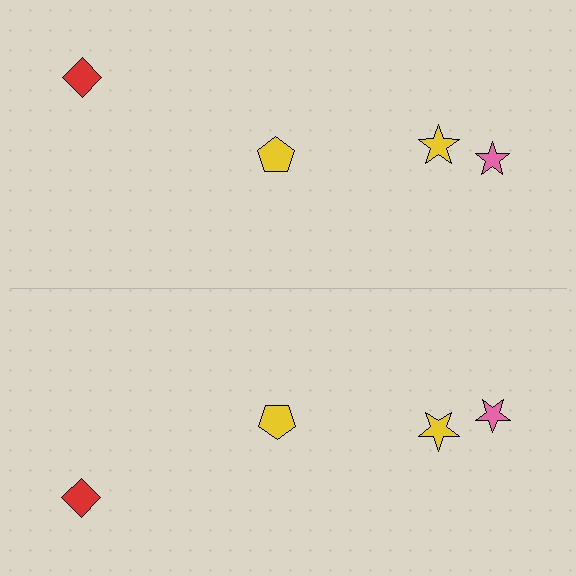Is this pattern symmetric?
Yes, this pattern has bilateral (reflection) symmetry.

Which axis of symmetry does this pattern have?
The pattern has a horizontal axis of symmetry running through the center of the image.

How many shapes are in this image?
There are 8 shapes in this image.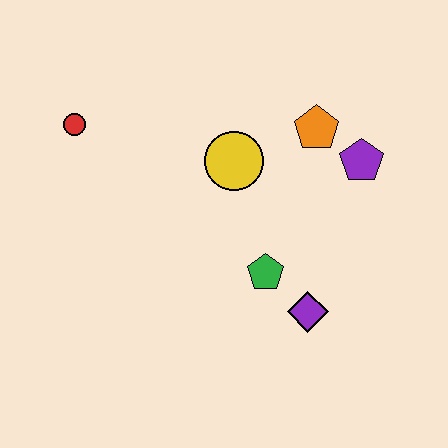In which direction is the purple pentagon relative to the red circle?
The purple pentagon is to the right of the red circle.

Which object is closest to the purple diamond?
The green pentagon is closest to the purple diamond.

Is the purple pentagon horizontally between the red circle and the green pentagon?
No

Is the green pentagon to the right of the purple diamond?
No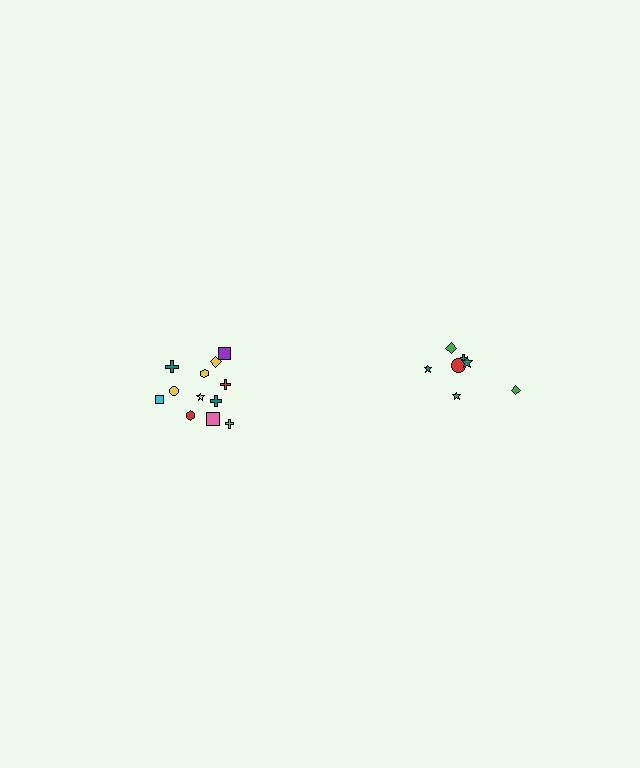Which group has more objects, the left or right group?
The left group.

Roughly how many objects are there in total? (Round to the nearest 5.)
Roughly 20 objects in total.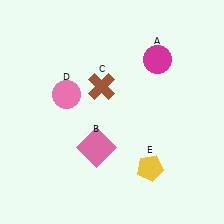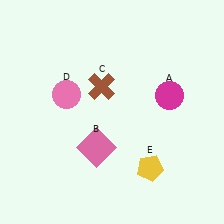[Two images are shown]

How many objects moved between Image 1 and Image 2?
1 object moved between the two images.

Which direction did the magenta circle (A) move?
The magenta circle (A) moved down.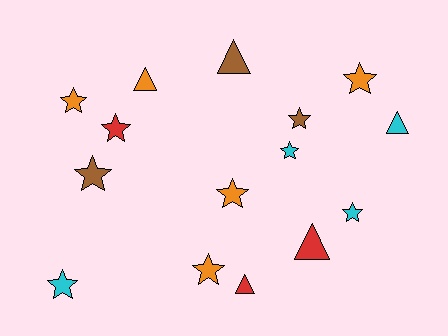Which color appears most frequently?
Orange, with 5 objects.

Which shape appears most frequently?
Star, with 10 objects.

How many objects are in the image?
There are 15 objects.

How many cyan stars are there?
There are 3 cyan stars.